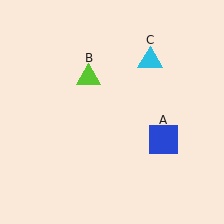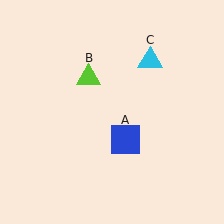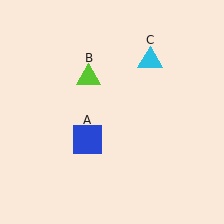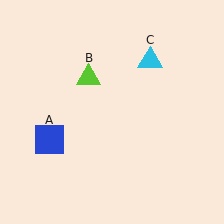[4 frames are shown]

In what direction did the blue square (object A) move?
The blue square (object A) moved left.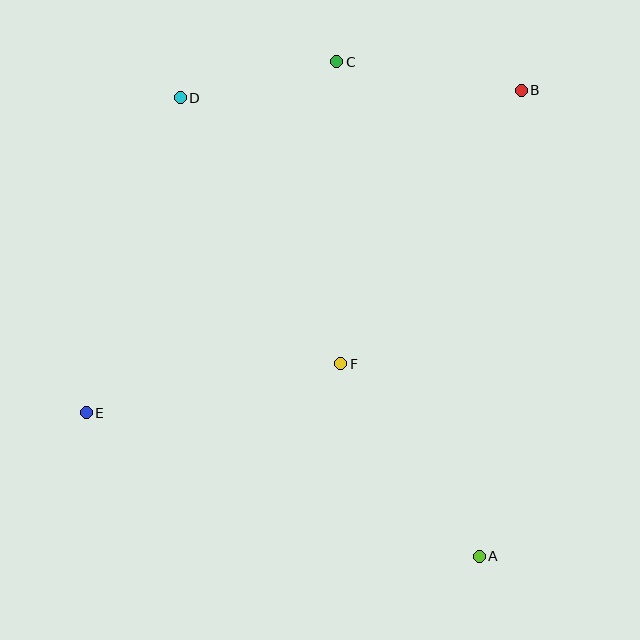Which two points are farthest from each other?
Points A and D are farthest from each other.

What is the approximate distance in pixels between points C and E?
The distance between C and E is approximately 431 pixels.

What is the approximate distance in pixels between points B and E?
The distance between B and E is approximately 542 pixels.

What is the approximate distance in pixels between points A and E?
The distance between A and E is approximately 418 pixels.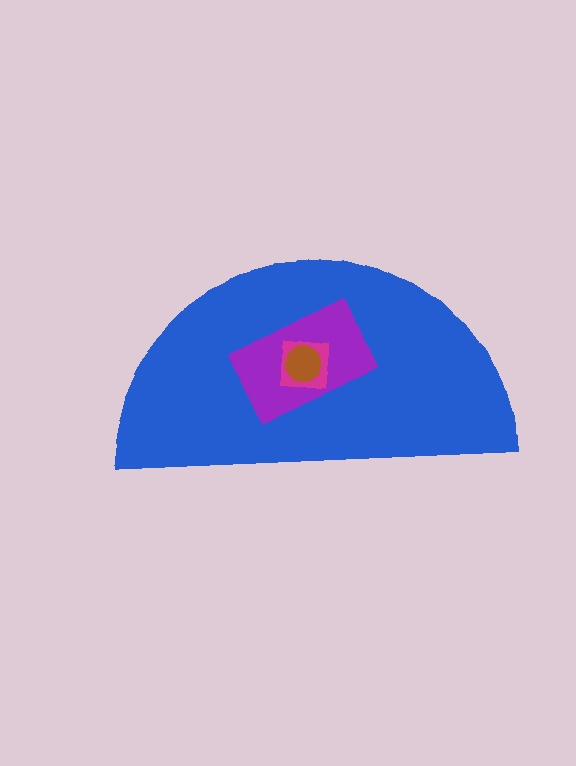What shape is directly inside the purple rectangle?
The magenta square.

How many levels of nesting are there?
4.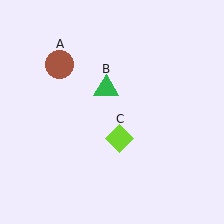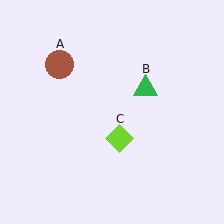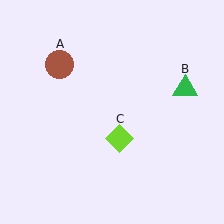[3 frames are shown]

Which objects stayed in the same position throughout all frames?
Brown circle (object A) and lime diamond (object C) remained stationary.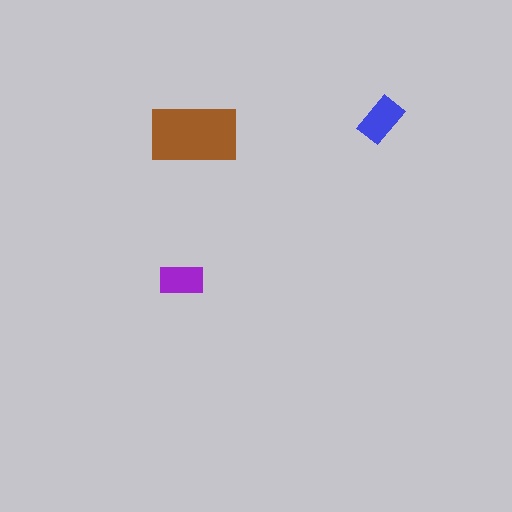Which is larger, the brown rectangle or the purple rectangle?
The brown one.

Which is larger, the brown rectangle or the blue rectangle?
The brown one.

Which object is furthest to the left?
The purple rectangle is leftmost.